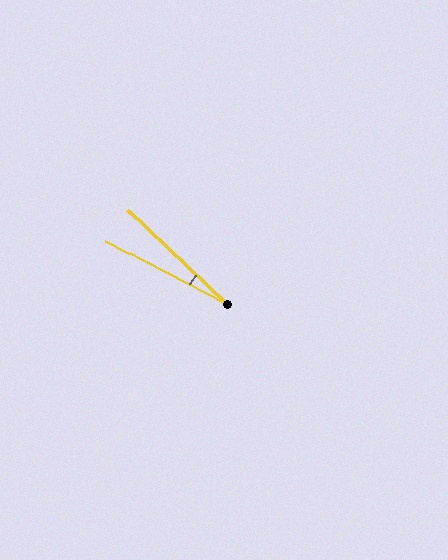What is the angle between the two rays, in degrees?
Approximately 16 degrees.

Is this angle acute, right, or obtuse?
It is acute.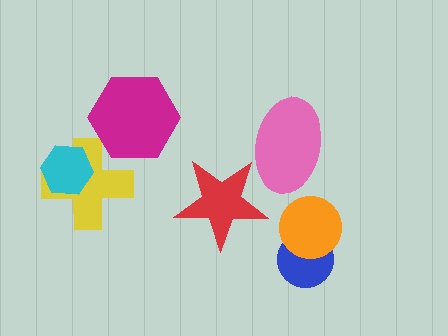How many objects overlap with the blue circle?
1 object overlaps with the blue circle.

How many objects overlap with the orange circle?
1 object overlaps with the orange circle.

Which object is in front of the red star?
The pink ellipse is in front of the red star.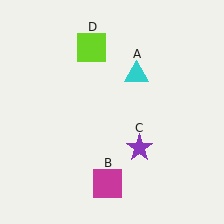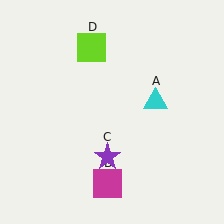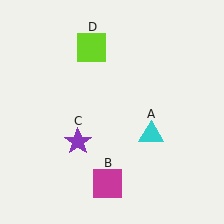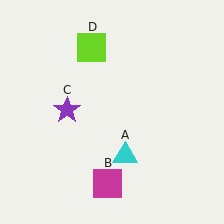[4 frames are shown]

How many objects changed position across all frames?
2 objects changed position: cyan triangle (object A), purple star (object C).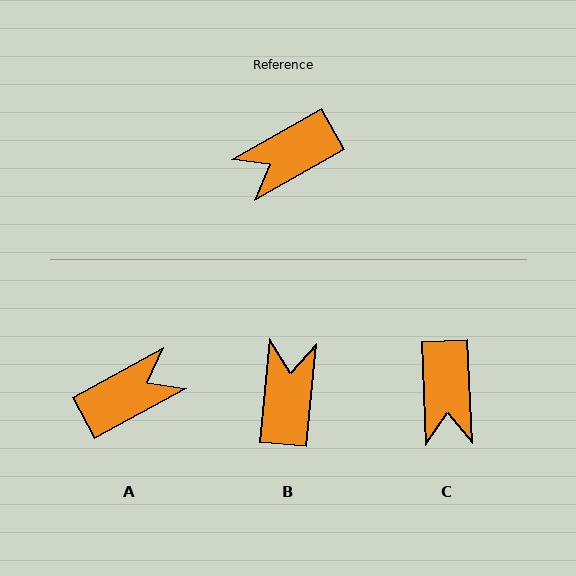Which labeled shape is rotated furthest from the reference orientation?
A, about 179 degrees away.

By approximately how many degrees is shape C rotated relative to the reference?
Approximately 63 degrees counter-clockwise.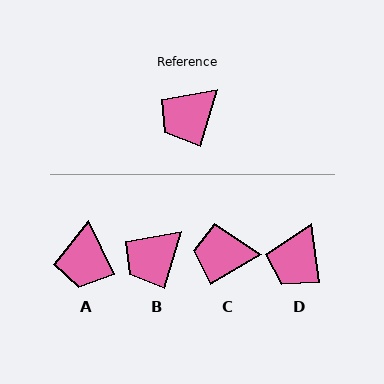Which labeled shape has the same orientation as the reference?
B.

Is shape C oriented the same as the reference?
No, it is off by about 43 degrees.